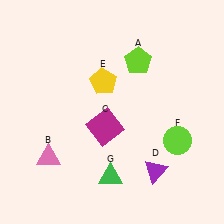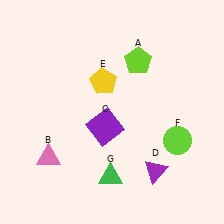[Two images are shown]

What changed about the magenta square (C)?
In Image 1, C is magenta. In Image 2, it changed to purple.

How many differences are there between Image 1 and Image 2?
There is 1 difference between the two images.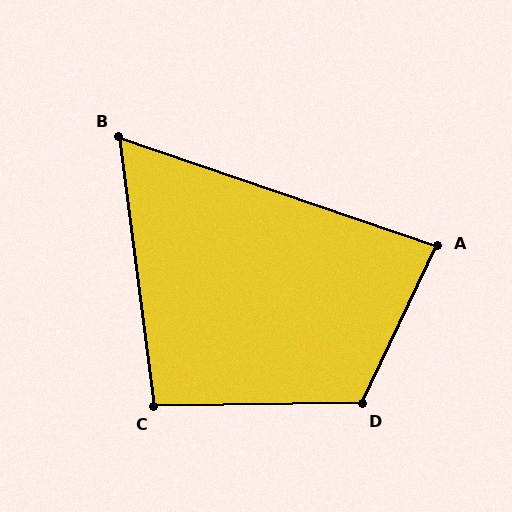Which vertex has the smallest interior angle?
B, at approximately 64 degrees.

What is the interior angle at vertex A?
Approximately 83 degrees (acute).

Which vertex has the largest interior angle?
D, at approximately 116 degrees.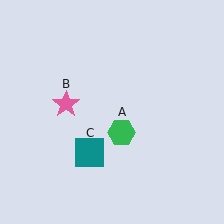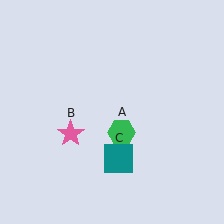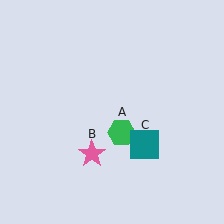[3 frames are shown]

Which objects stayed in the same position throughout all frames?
Green hexagon (object A) remained stationary.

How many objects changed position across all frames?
2 objects changed position: pink star (object B), teal square (object C).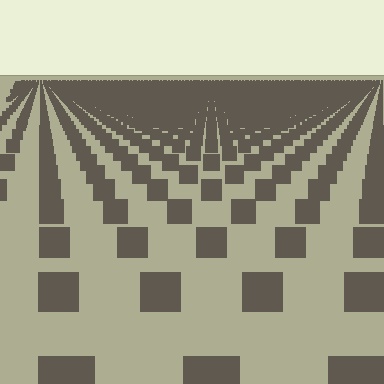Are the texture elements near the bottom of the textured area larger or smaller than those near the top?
Larger. Near the bottom, elements are closer to the viewer and appear at a bigger on-screen size.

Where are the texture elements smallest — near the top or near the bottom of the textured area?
Near the top.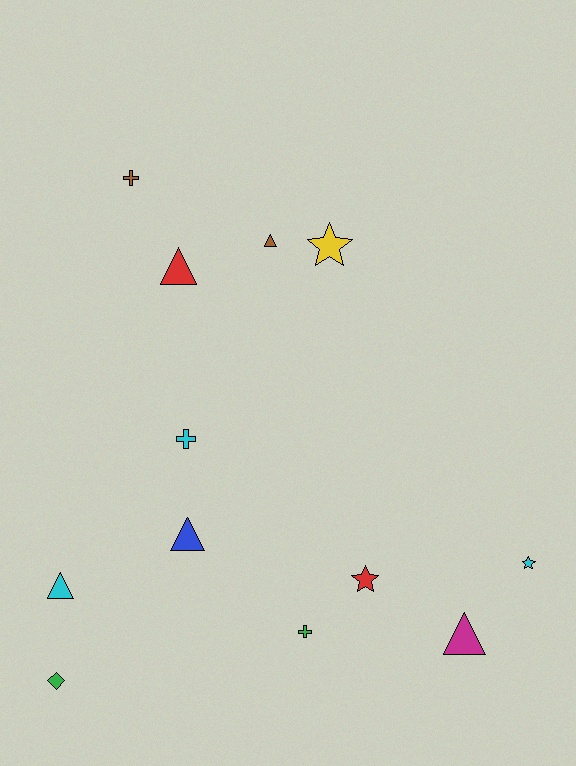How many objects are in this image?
There are 12 objects.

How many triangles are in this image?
There are 5 triangles.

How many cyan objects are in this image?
There are 3 cyan objects.